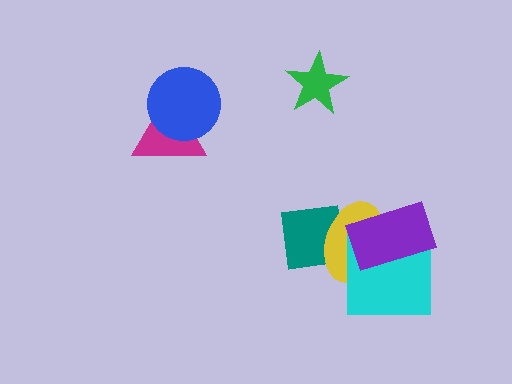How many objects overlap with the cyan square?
2 objects overlap with the cyan square.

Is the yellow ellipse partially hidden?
Yes, it is partially covered by another shape.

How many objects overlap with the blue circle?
1 object overlaps with the blue circle.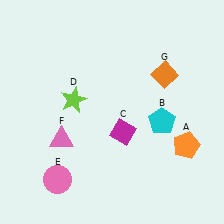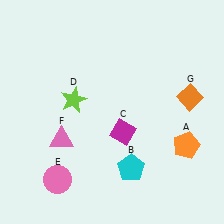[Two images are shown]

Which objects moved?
The objects that moved are: the cyan pentagon (B), the orange diamond (G).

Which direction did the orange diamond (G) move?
The orange diamond (G) moved right.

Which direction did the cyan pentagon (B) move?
The cyan pentagon (B) moved down.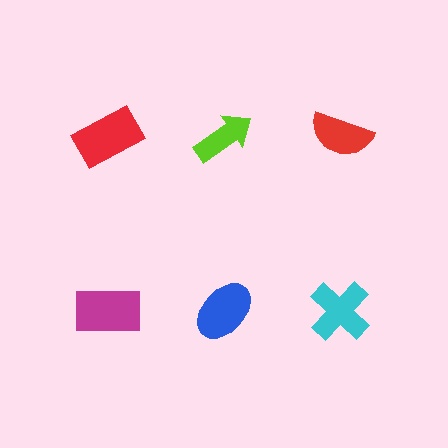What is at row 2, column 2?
A blue ellipse.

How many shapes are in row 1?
3 shapes.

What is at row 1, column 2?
A lime arrow.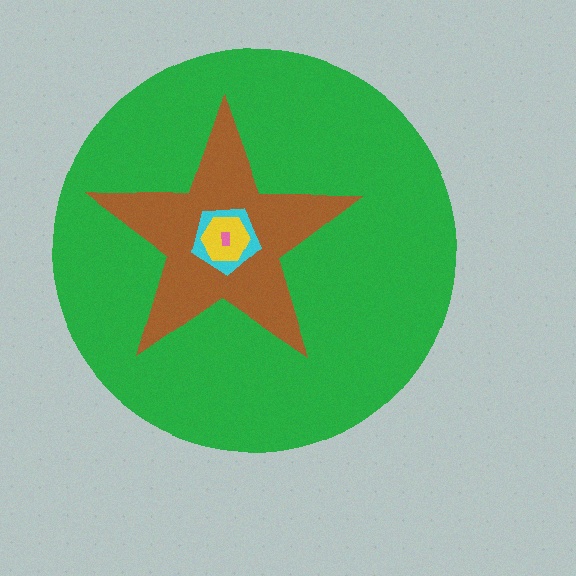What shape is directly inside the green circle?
The brown star.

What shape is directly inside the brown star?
The cyan pentagon.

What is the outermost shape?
The green circle.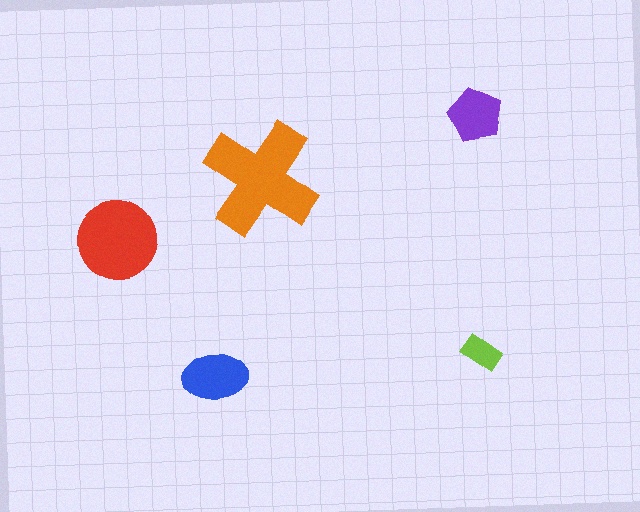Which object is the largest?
The orange cross.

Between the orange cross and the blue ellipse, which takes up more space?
The orange cross.